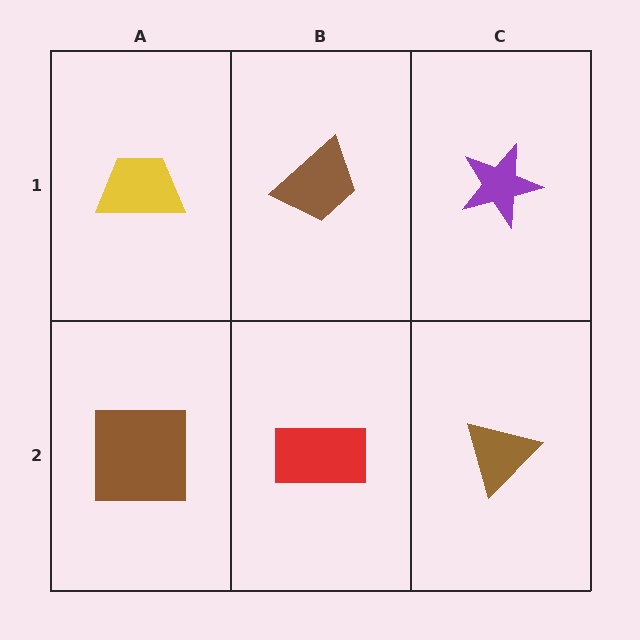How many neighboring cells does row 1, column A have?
2.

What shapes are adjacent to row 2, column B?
A brown trapezoid (row 1, column B), a brown square (row 2, column A), a brown triangle (row 2, column C).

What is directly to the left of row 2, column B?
A brown square.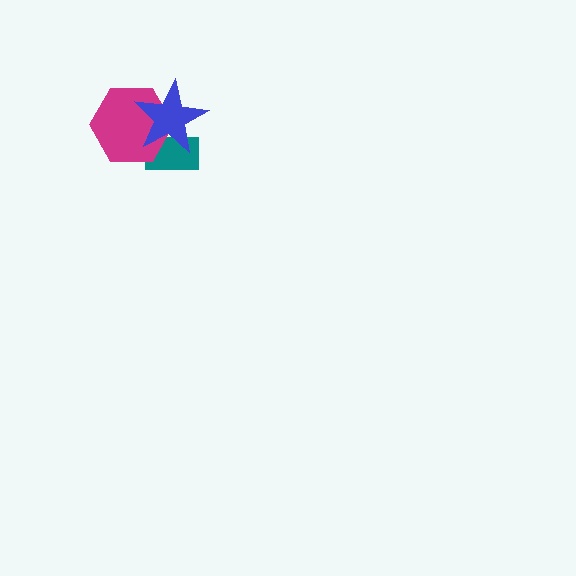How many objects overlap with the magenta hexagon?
2 objects overlap with the magenta hexagon.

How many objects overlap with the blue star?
2 objects overlap with the blue star.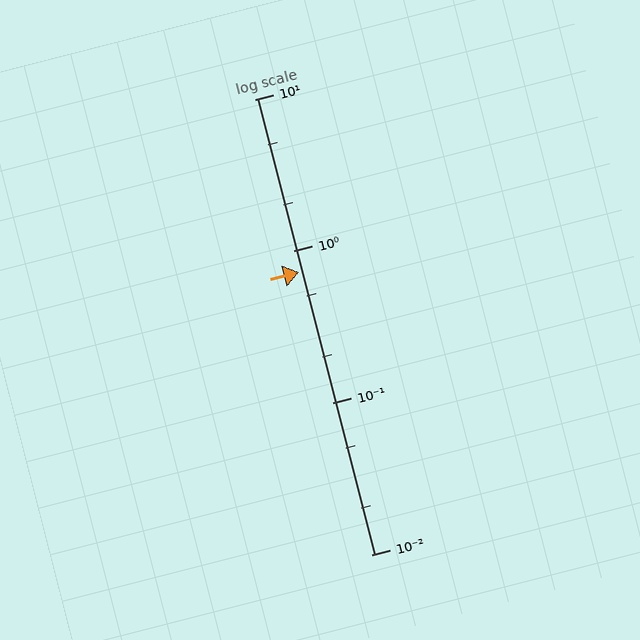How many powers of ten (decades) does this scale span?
The scale spans 3 decades, from 0.01 to 10.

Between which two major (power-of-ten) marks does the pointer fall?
The pointer is between 0.1 and 1.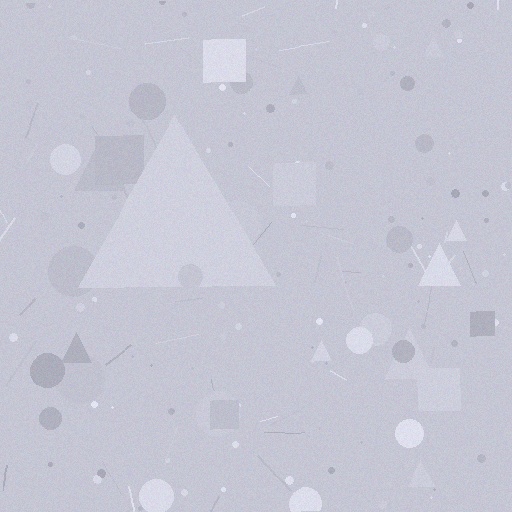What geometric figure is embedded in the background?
A triangle is embedded in the background.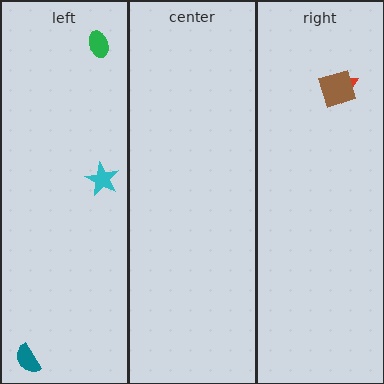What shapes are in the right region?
The red triangle, the brown square.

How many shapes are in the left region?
3.